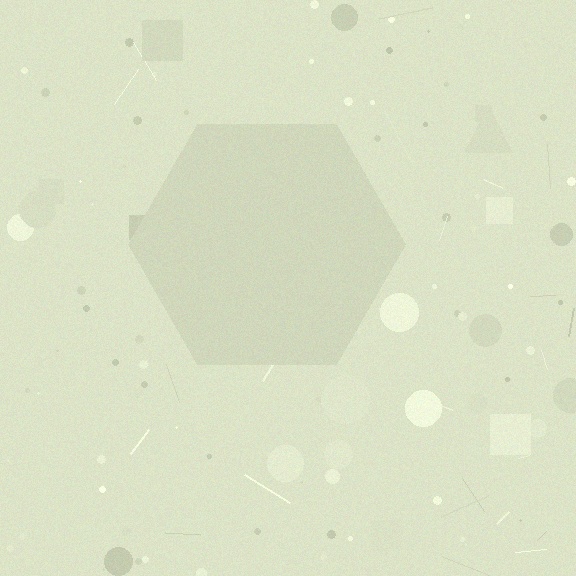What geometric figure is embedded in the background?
A hexagon is embedded in the background.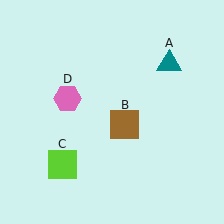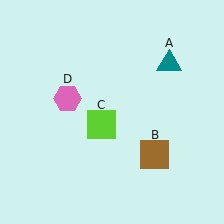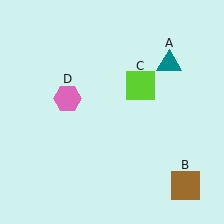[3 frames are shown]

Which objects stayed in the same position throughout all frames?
Teal triangle (object A) and pink hexagon (object D) remained stationary.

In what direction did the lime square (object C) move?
The lime square (object C) moved up and to the right.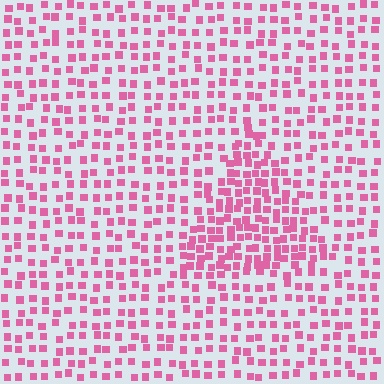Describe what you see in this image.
The image contains small pink elements arranged at two different densities. A triangle-shaped region is visible where the elements are more densely packed than the surrounding area.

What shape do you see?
I see a triangle.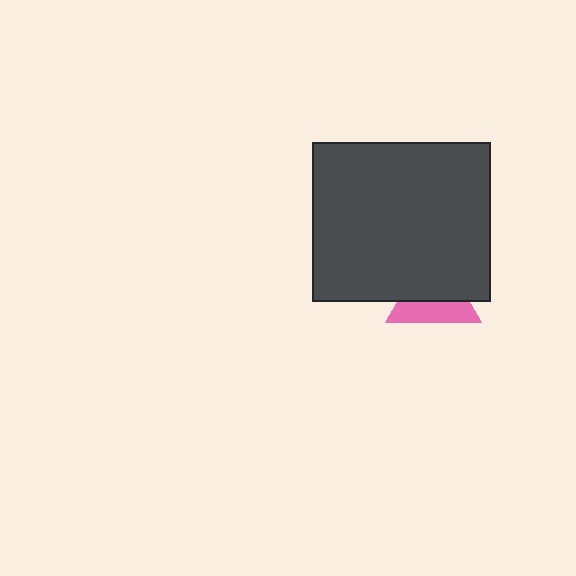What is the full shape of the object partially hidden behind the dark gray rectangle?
The partially hidden object is a pink triangle.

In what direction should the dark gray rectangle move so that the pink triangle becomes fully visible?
The dark gray rectangle should move up. That is the shortest direction to clear the overlap and leave the pink triangle fully visible.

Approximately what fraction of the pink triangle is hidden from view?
Roughly 55% of the pink triangle is hidden behind the dark gray rectangle.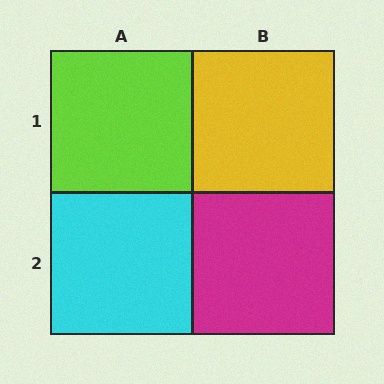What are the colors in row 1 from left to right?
Lime, yellow.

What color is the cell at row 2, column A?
Cyan.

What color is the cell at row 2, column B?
Magenta.